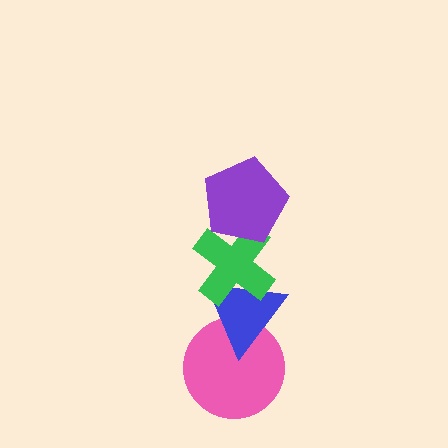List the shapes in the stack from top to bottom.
From top to bottom: the purple pentagon, the green cross, the blue triangle, the pink circle.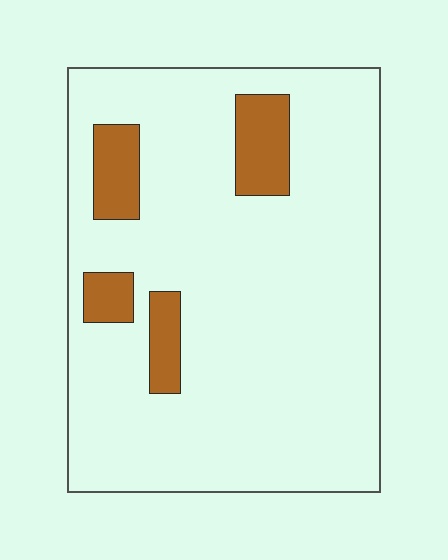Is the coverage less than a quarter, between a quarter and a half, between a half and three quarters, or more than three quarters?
Less than a quarter.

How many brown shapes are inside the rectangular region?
4.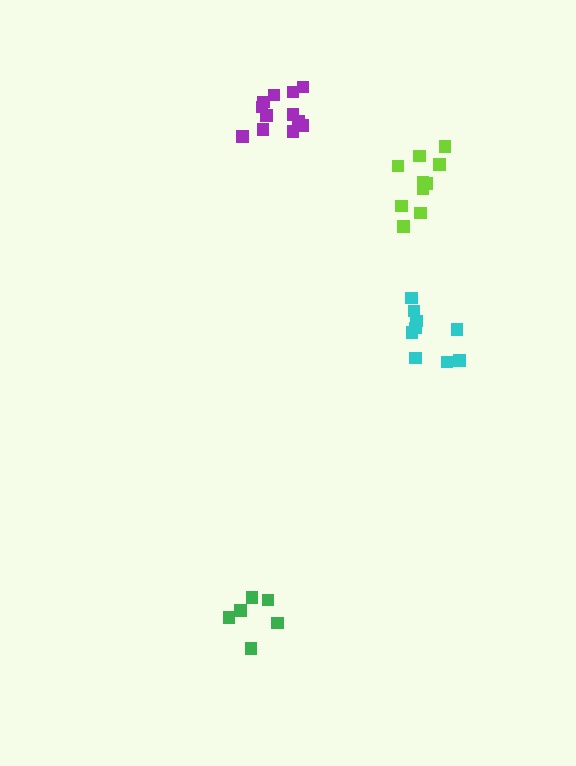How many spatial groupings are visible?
There are 4 spatial groupings.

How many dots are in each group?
Group 1: 6 dots, Group 2: 10 dots, Group 3: 12 dots, Group 4: 9 dots (37 total).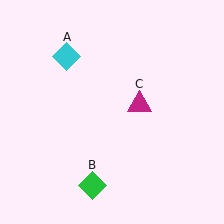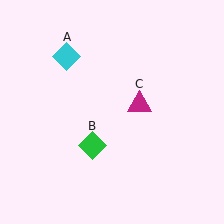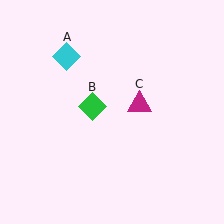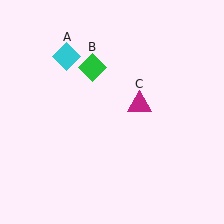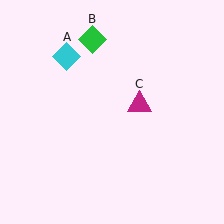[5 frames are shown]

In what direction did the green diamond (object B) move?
The green diamond (object B) moved up.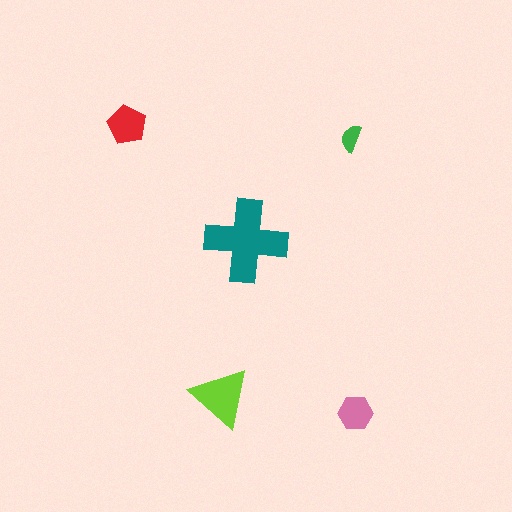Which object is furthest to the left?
The red pentagon is leftmost.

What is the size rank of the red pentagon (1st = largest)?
3rd.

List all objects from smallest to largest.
The green semicircle, the pink hexagon, the red pentagon, the lime triangle, the teal cross.